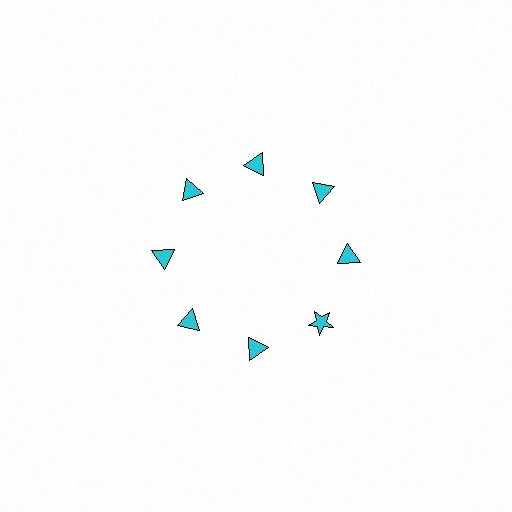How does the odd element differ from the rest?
It has a different shape: star instead of triangle.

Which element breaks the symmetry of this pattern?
The cyan star at roughly the 4 o'clock position breaks the symmetry. All other shapes are cyan triangles.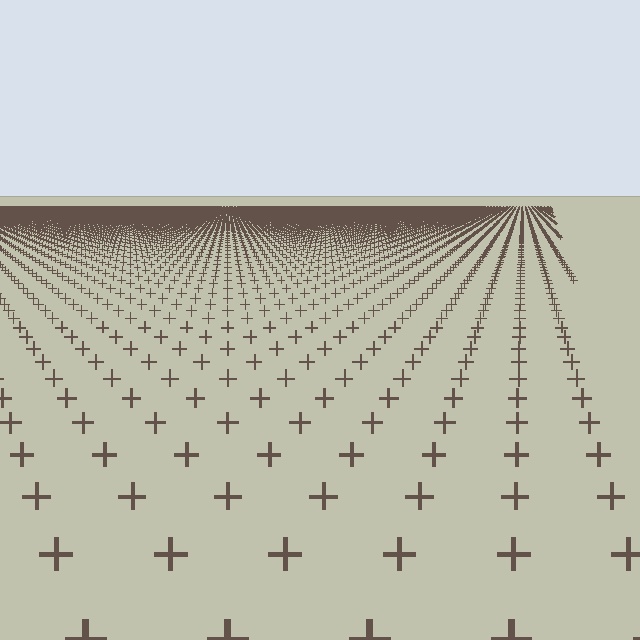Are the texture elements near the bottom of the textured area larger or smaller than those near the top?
Larger. Near the bottom, elements are closer to the viewer and appear at a bigger on-screen size.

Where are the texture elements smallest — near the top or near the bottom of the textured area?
Near the top.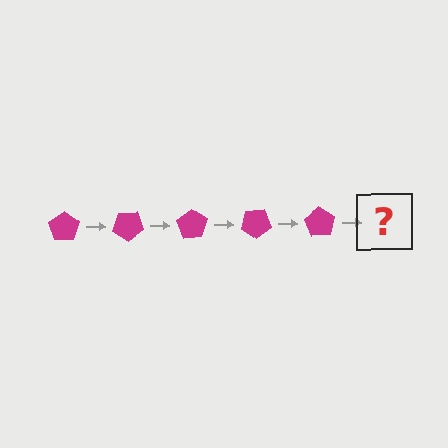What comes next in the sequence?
The next element should be a magenta pentagon rotated 175 degrees.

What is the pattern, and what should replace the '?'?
The pattern is that the pentagon rotates 35 degrees each step. The '?' should be a magenta pentagon rotated 175 degrees.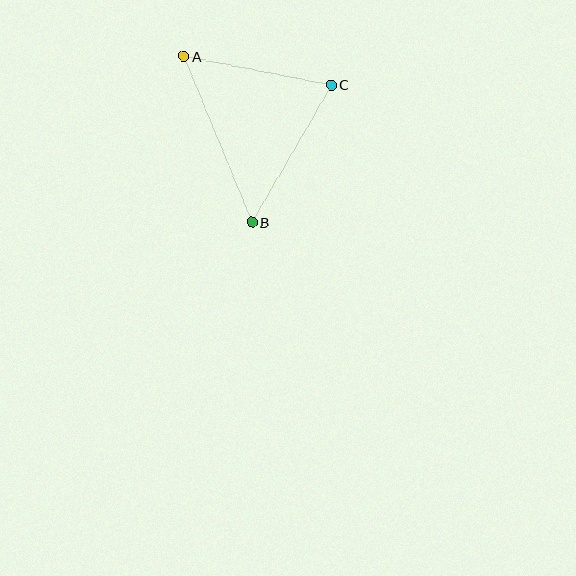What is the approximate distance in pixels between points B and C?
The distance between B and C is approximately 159 pixels.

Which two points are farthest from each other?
Points A and B are farthest from each other.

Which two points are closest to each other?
Points A and C are closest to each other.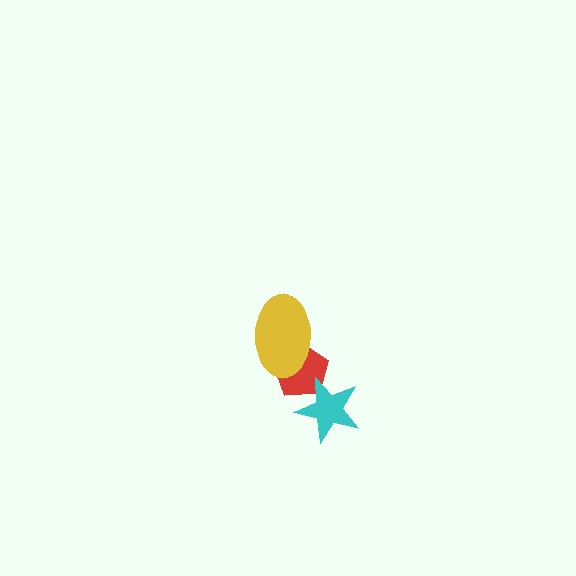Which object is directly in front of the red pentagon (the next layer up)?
The cyan star is directly in front of the red pentagon.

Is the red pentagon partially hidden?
Yes, it is partially covered by another shape.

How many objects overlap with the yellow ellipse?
1 object overlaps with the yellow ellipse.